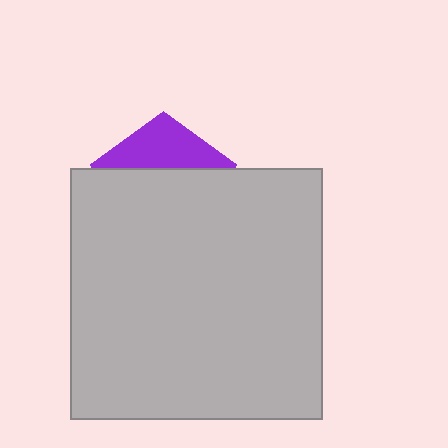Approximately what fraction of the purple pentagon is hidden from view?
Roughly 69% of the purple pentagon is hidden behind the light gray square.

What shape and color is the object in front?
The object in front is a light gray square.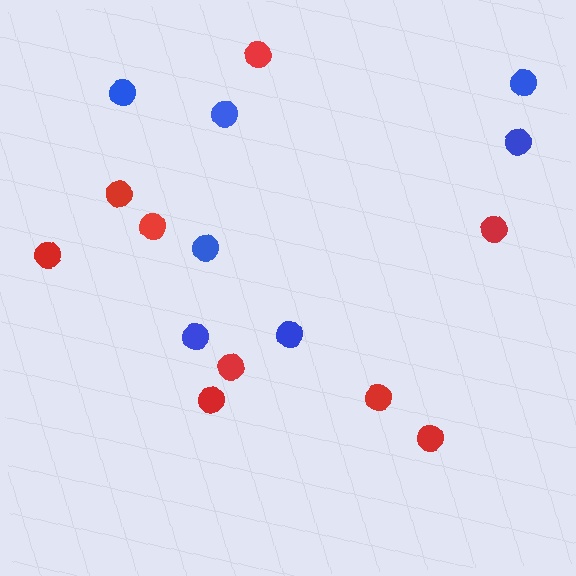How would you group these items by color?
There are 2 groups: one group of red circles (9) and one group of blue circles (7).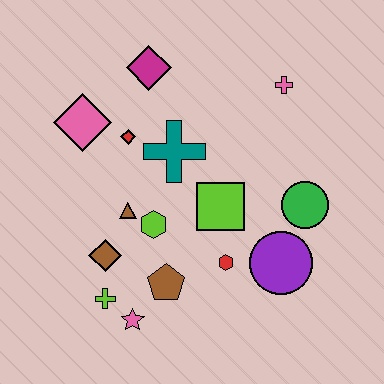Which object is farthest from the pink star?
The pink cross is farthest from the pink star.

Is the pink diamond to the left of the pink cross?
Yes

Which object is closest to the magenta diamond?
The red diamond is closest to the magenta diamond.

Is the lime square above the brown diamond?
Yes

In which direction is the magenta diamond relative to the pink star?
The magenta diamond is above the pink star.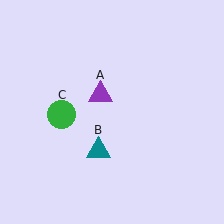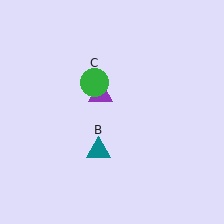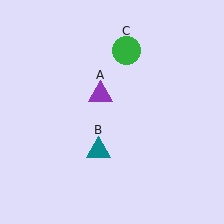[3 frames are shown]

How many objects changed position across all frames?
1 object changed position: green circle (object C).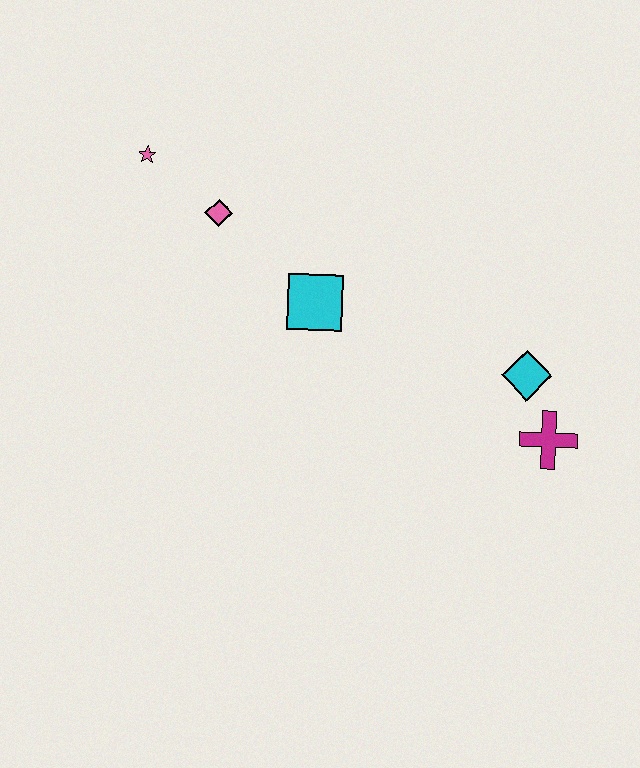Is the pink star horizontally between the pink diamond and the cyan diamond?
No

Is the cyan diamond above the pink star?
No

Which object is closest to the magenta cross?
The cyan diamond is closest to the magenta cross.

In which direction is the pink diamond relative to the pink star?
The pink diamond is to the right of the pink star.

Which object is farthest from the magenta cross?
The pink star is farthest from the magenta cross.